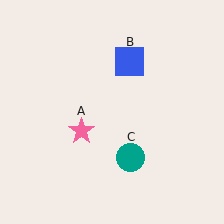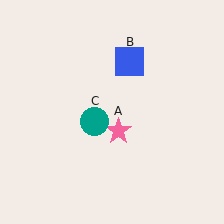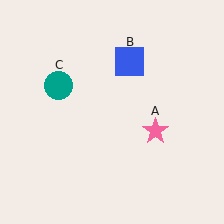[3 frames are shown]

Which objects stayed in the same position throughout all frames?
Blue square (object B) remained stationary.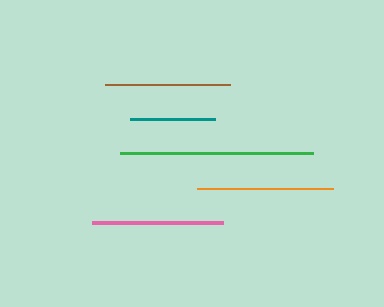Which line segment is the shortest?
The teal line is the shortest at approximately 85 pixels.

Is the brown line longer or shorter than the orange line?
The orange line is longer than the brown line.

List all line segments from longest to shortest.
From longest to shortest: green, orange, pink, brown, teal.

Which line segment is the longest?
The green line is the longest at approximately 193 pixels.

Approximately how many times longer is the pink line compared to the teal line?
The pink line is approximately 1.5 times the length of the teal line.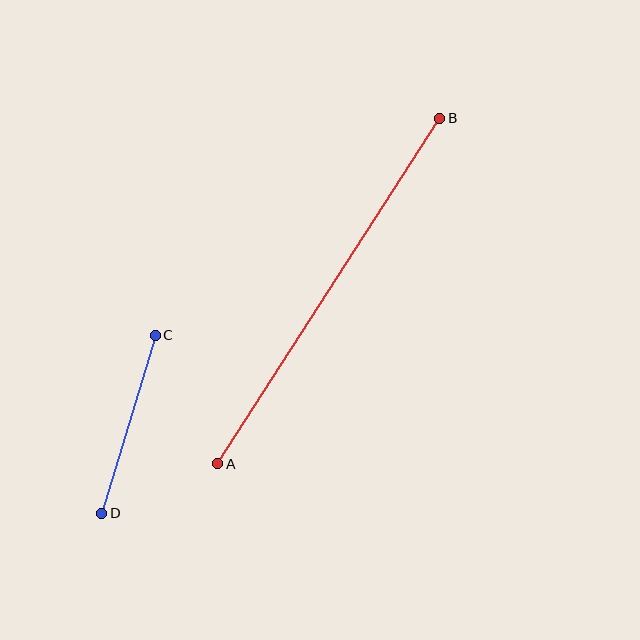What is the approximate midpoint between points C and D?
The midpoint is at approximately (128, 424) pixels.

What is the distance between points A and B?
The distance is approximately 411 pixels.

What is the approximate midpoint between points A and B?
The midpoint is at approximately (329, 291) pixels.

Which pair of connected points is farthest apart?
Points A and B are farthest apart.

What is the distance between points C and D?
The distance is approximately 186 pixels.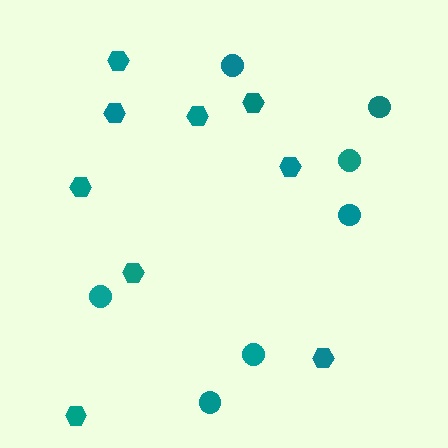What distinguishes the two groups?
There are 2 groups: one group of circles (7) and one group of hexagons (9).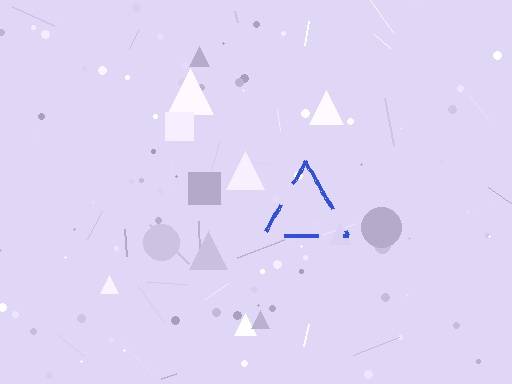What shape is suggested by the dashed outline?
The dashed outline suggests a triangle.